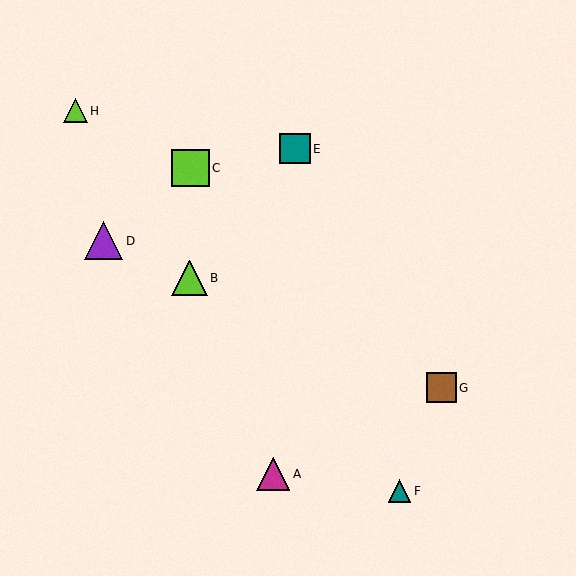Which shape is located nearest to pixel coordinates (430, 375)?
The brown square (labeled G) at (441, 388) is nearest to that location.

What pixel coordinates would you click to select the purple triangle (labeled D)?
Click at (104, 241) to select the purple triangle D.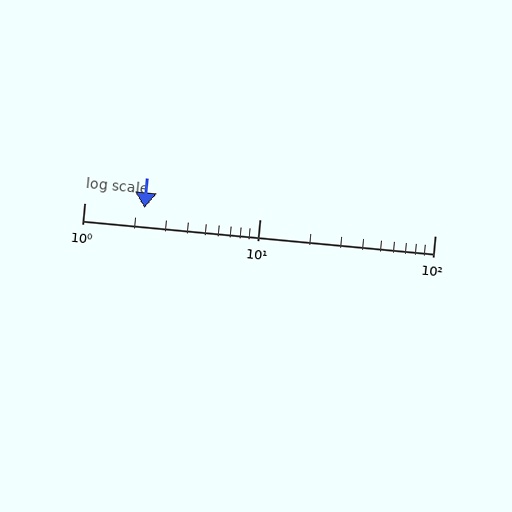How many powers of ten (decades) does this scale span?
The scale spans 2 decades, from 1 to 100.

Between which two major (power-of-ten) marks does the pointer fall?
The pointer is between 1 and 10.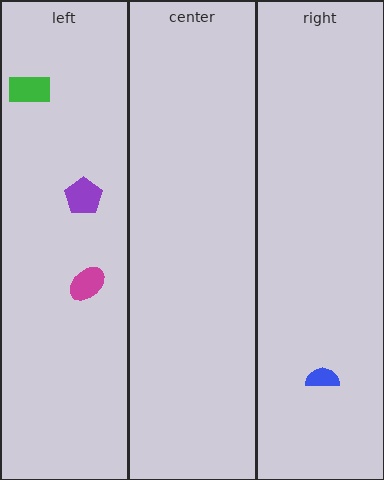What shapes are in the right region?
The blue semicircle.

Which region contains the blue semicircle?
The right region.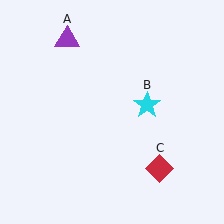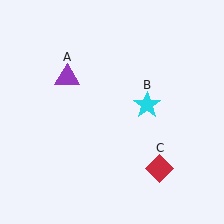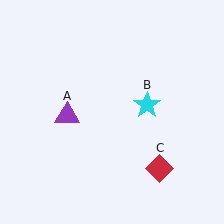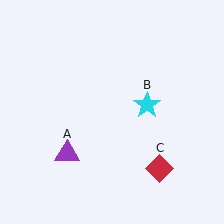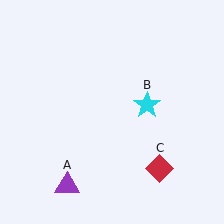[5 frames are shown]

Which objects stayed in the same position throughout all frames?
Cyan star (object B) and red diamond (object C) remained stationary.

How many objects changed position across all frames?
1 object changed position: purple triangle (object A).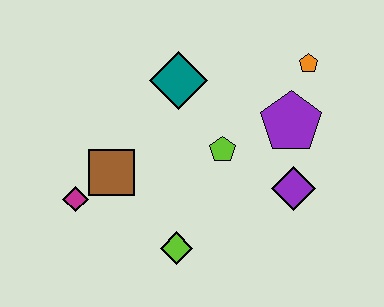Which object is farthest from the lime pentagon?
The magenta diamond is farthest from the lime pentagon.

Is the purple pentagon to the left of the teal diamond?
No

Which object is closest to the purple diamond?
The purple pentagon is closest to the purple diamond.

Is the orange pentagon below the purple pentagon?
No